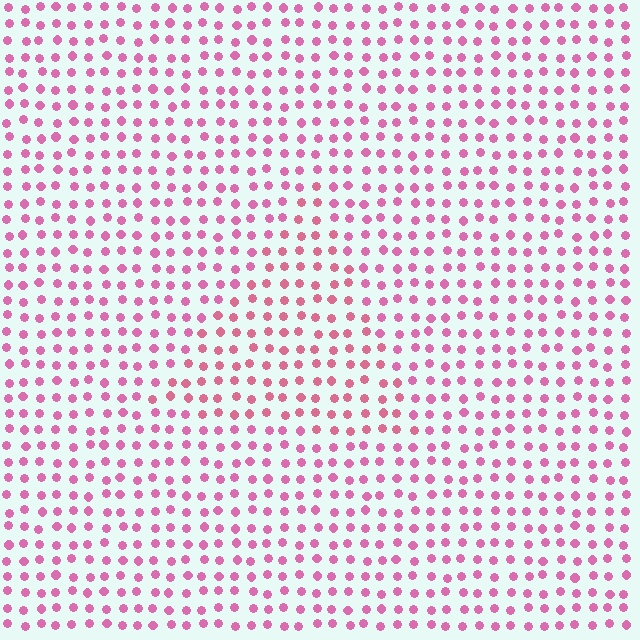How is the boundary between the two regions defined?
The boundary is defined purely by a slight shift in hue (about 16 degrees). Spacing, size, and orientation are identical on both sides.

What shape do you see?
I see a triangle.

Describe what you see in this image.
The image is filled with small pink elements in a uniform arrangement. A triangle-shaped region is visible where the elements are tinted to a slightly different hue, forming a subtle color boundary.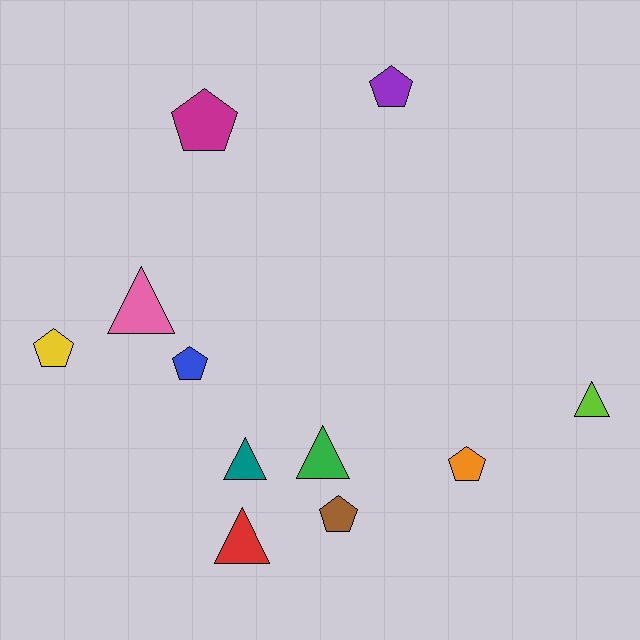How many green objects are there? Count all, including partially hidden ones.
There is 1 green object.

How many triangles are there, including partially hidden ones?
There are 5 triangles.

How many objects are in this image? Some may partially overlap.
There are 11 objects.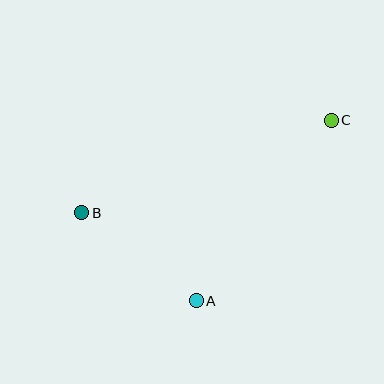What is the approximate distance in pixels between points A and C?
The distance between A and C is approximately 225 pixels.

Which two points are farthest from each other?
Points B and C are farthest from each other.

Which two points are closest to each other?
Points A and B are closest to each other.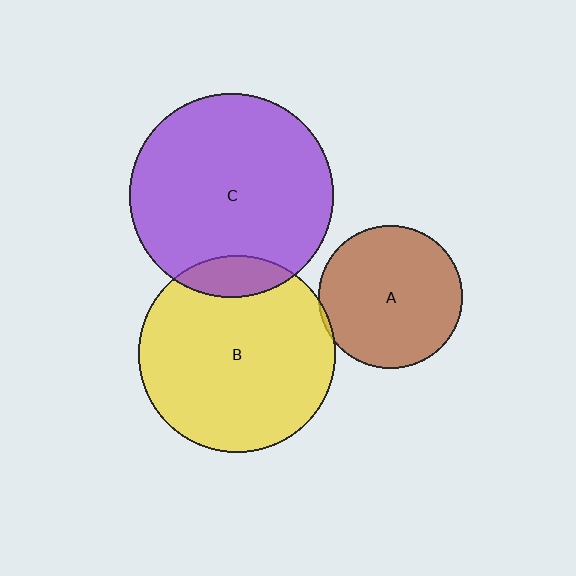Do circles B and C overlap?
Yes.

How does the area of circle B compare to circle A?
Approximately 1.9 times.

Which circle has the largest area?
Circle C (purple).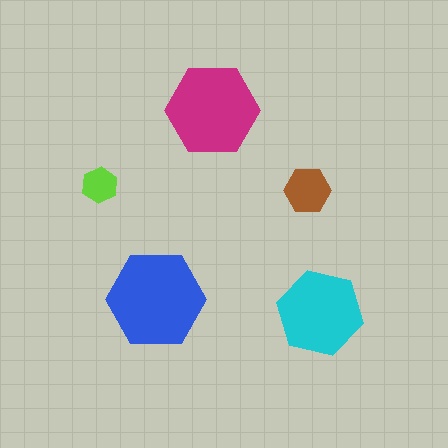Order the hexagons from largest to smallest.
the blue one, the magenta one, the cyan one, the brown one, the lime one.